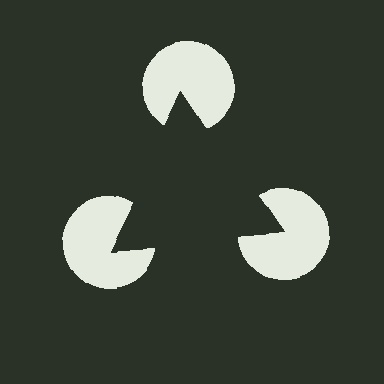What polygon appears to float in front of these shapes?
An illusory triangle — its edges are inferred from the aligned wedge cuts in the pac-man discs, not physically drawn.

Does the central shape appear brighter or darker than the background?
It typically appears slightly darker than the background, even though no actual brightness change is drawn.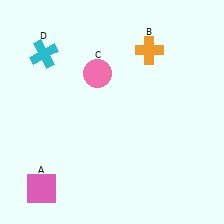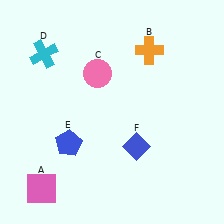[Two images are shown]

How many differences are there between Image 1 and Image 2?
There are 2 differences between the two images.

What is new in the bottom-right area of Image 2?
A blue diamond (F) was added in the bottom-right area of Image 2.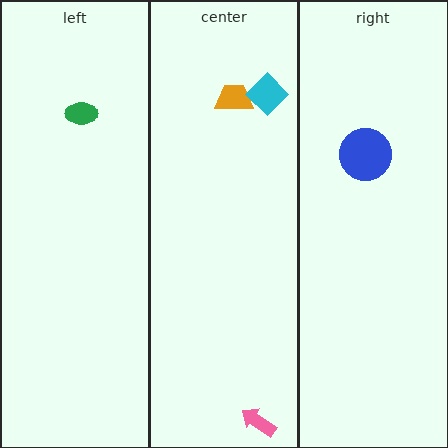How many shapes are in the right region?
1.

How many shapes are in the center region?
3.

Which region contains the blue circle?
The right region.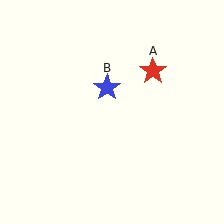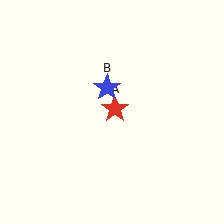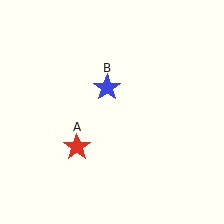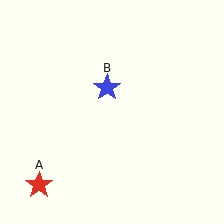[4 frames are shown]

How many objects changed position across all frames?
1 object changed position: red star (object A).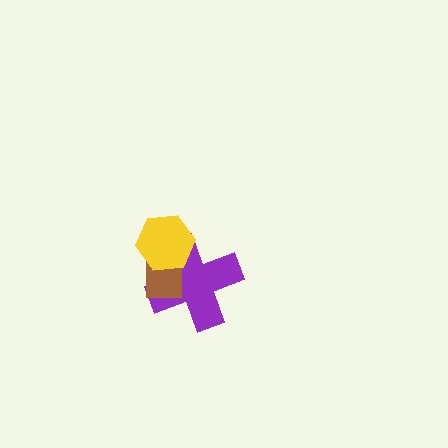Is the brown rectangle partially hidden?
Yes, it is partially covered by another shape.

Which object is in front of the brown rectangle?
The yellow hexagon is in front of the brown rectangle.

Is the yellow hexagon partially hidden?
No, no other shape covers it.